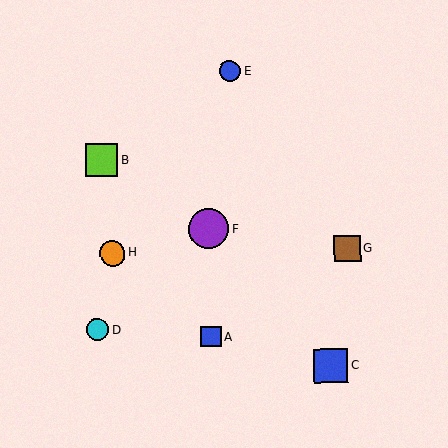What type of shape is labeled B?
Shape B is a lime square.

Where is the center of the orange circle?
The center of the orange circle is at (112, 253).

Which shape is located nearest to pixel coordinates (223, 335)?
The blue square (labeled A) at (211, 337) is nearest to that location.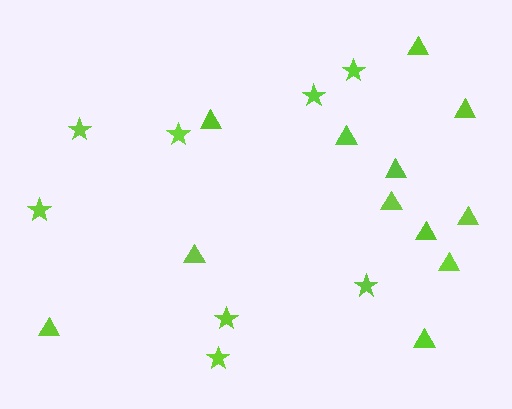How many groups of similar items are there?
There are 2 groups: one group of triangles (12) and one group of stars (8).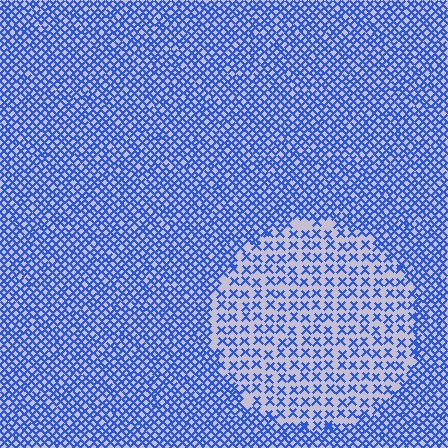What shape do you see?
I see a circle.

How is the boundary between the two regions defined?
The boundary is defined by a change in element density (approximately 2.2x ratio). All elements are the same color, size, and shape.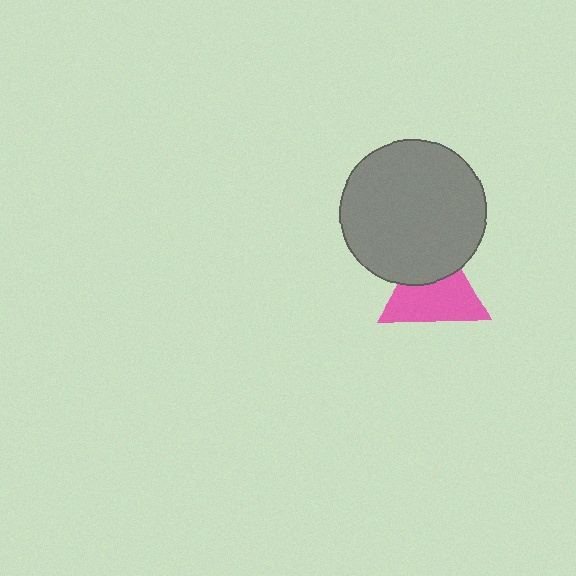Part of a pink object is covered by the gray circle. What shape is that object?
It is a triangle.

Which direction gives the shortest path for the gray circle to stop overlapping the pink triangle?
Moving up gives the shortest separation.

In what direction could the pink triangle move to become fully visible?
The pink triangle could move down. That would shift it out from behind the gray circle entirely.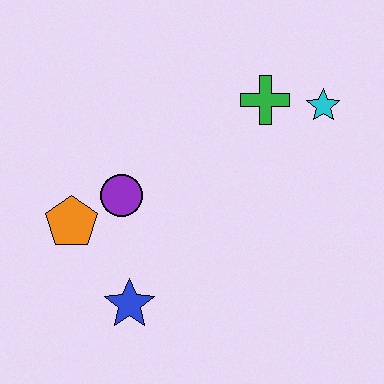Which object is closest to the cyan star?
The green cross is closest to the cyan star.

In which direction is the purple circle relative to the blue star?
The purple circle is above the blue star.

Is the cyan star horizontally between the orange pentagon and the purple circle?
No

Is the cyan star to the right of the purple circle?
Yes